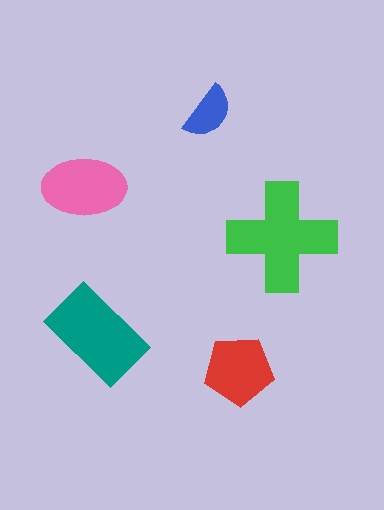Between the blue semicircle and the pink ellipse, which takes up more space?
The pink ellipse.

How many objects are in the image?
There are 5 objects in the image.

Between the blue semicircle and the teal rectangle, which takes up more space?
The teal rectangle.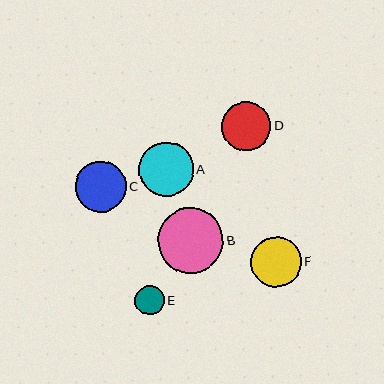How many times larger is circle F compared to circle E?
Circle F is approximately 1.7 times the size of circle E.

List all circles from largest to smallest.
From largest to smallest: B, A, C, F, D, E.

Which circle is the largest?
Circle B is the largest with a size of approximately 66 pixels.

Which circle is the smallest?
Circle E is the smallest with a size of approximately 29 pixels.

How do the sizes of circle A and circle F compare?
Circle A and circle F are approximately the same size.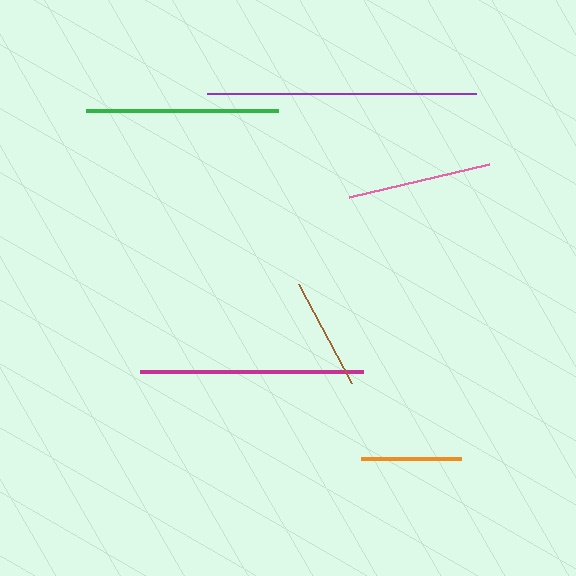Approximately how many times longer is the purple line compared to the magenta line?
The purple line is approximately 1.2 times the length of the magenta line.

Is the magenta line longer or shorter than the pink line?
The magenta line is longer than the pink line.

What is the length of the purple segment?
The purple segment is approximately 269 pixels long.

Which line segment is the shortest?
The orange line is the shortest at approximately 101 pixels.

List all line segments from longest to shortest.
From longest to shortest: purple, magenta, green, pink, brown, orange.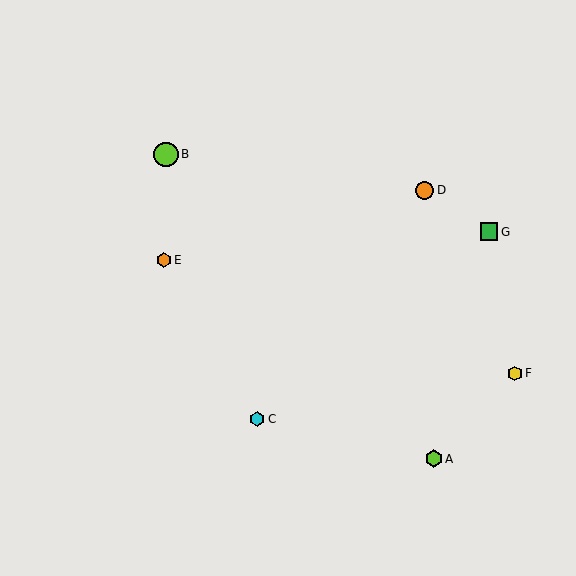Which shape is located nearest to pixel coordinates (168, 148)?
The lime circle (labeled B) at (166, 154) is nearest to that location.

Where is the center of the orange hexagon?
The center of the orange hexagon is at (164, 260).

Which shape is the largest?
The lime circle (labeled B) is the largest.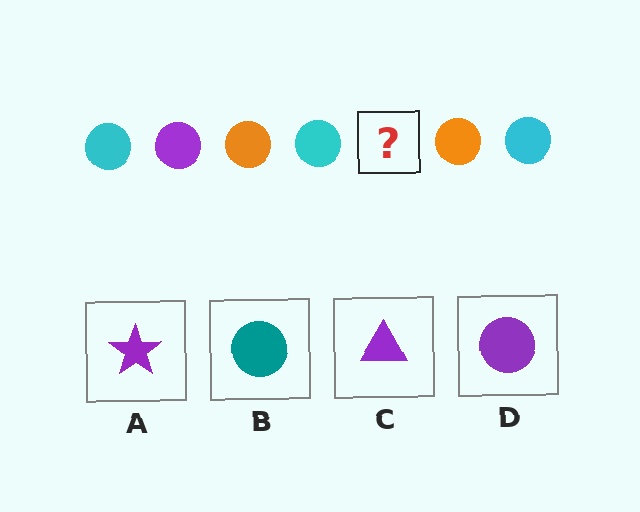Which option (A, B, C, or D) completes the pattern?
D.